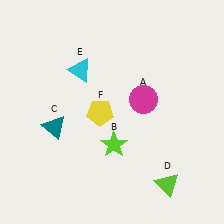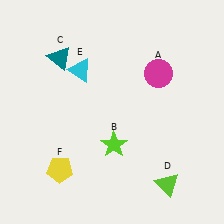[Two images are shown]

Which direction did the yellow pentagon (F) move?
The yellow pentagon (F) moved down.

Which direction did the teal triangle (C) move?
The teal triangle (C) moved up.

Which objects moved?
The objects that moved are: the magenta circle (A), the teal triangle (C), the yellow pentagon (F).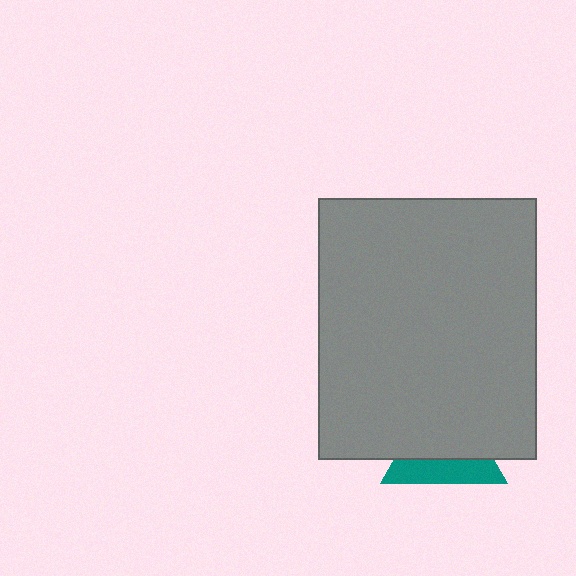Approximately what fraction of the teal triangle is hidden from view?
Roughly 61% of the teal triangle is hidden behind the gray rectangle.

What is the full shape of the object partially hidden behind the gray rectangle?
The partially hidden object is a teal triangle.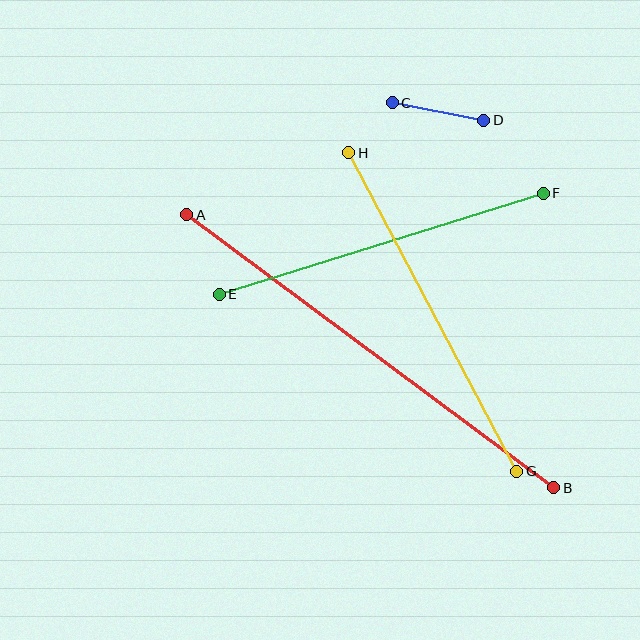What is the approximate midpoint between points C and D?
The midpoint is at approximately (438, 111) pixels.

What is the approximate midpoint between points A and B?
The midpoint is at approximately (370, 351) pixels.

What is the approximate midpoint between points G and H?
The midpoint is at approximately (433, 312) pixels.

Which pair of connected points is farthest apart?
Points A and B are farthest apart.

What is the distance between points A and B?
The distance is approximately 457 pixels.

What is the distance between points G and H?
The distance is approximately 360 pixels.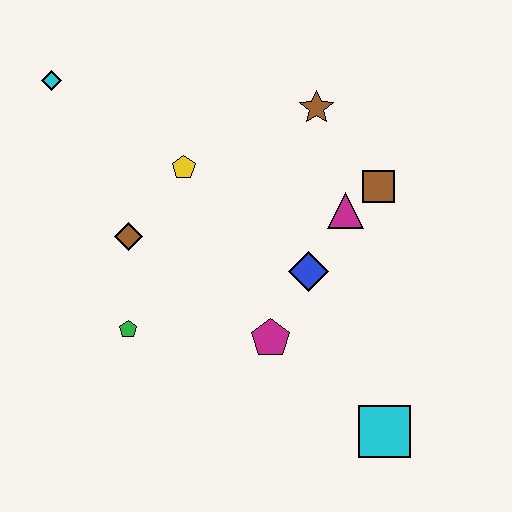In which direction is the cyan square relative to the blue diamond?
The cyan square is below the blue diamond.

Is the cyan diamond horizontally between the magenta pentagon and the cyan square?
No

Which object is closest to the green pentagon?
The brown diamond is closest to the green pentagon.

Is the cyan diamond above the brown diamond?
Yes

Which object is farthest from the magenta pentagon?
The cyan diamond is farthest from the magenta pentagon.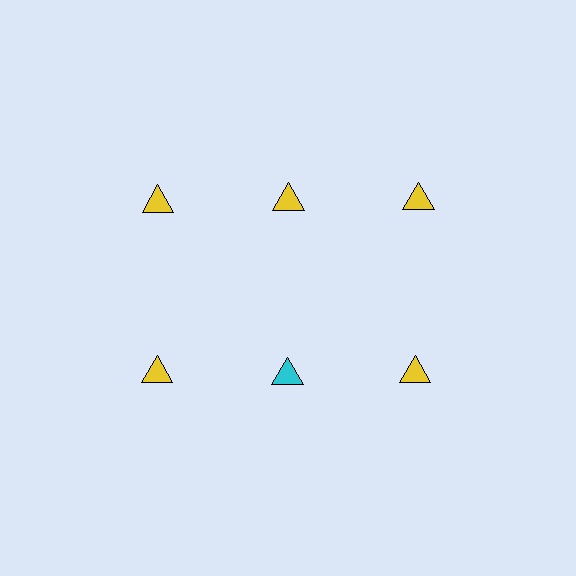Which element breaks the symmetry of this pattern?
The cyan triangle in the second row, second from left column breaks the symmetry. All other shapes are yellow triangles.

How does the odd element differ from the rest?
It has a different color: cyan instead of yellow.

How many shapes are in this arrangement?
There are 6 shapes arranged in a grid pattern.